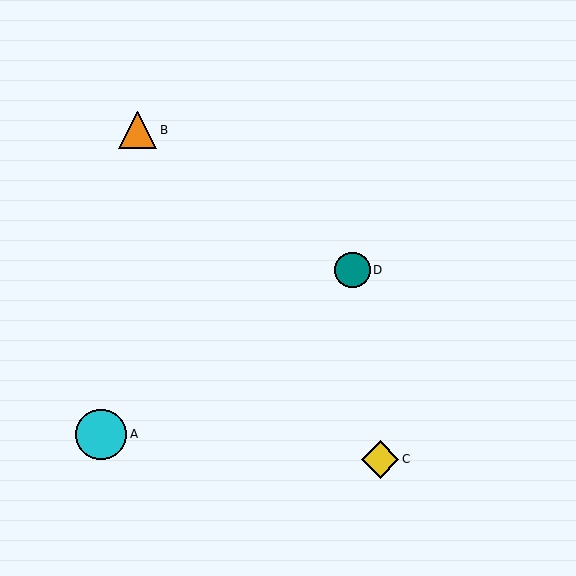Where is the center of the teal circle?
The center of the teal circle is at (353, 270).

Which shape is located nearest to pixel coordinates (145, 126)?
The orange triangle (labeled B) at (138, 130) is nearest to that location.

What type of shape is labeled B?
Shape B is an orange triangle.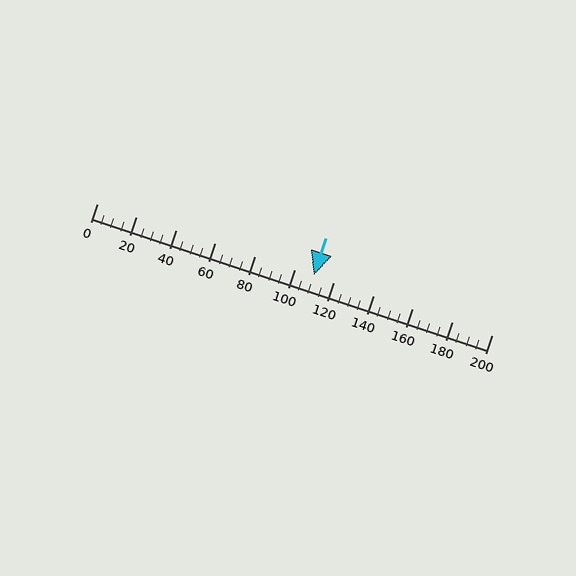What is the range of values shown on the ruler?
The ruler shows values from 0 to 200.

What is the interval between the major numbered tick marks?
The major tick marks are spaced 20 units apart.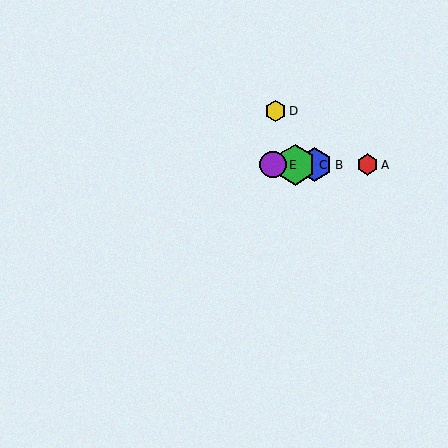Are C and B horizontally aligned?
Yes, both are at y≈165.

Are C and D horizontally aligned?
No, C is at y≈165 and D is at y≈111.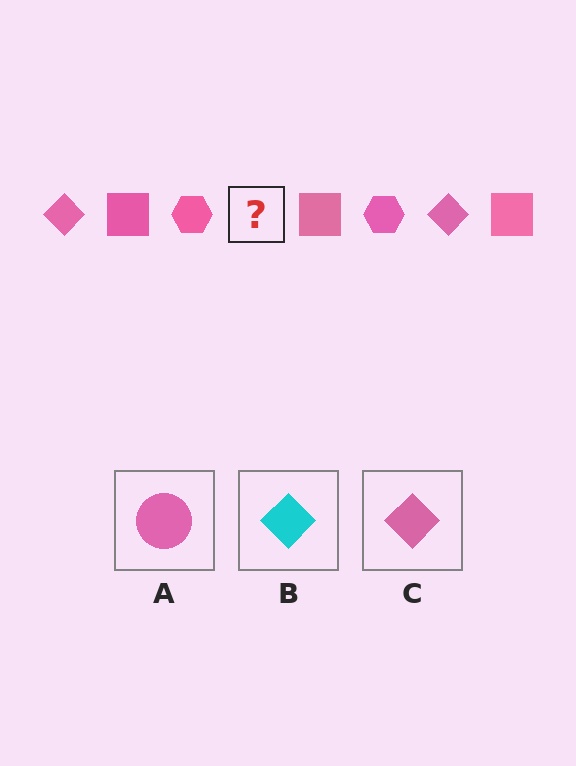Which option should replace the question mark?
Option C.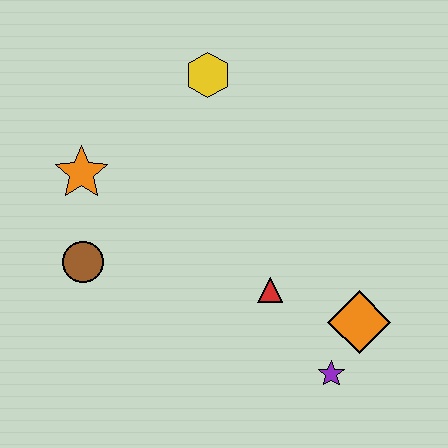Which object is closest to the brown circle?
The orange star is closest to the brown circle.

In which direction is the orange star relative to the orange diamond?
The orange star is to the left of the orange diamond.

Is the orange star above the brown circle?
Yes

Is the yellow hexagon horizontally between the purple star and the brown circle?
Yes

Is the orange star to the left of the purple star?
Yes